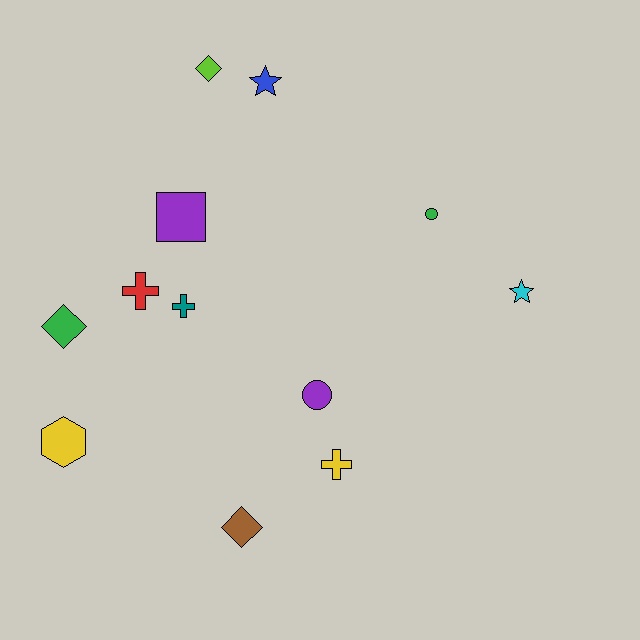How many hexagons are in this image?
There is 1 hexagon.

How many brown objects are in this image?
There is 1 brown object.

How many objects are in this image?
There are 12 objects.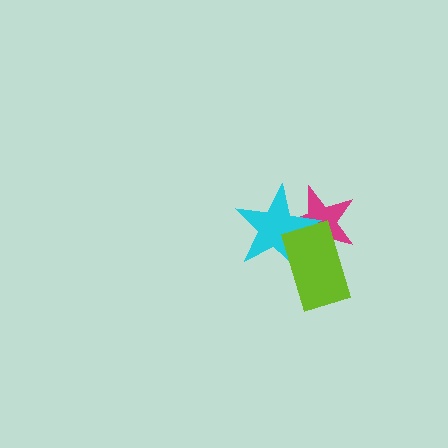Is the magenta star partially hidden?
Yes, it is partially covered by another shape.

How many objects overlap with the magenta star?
2 objects overlap with the magenta star.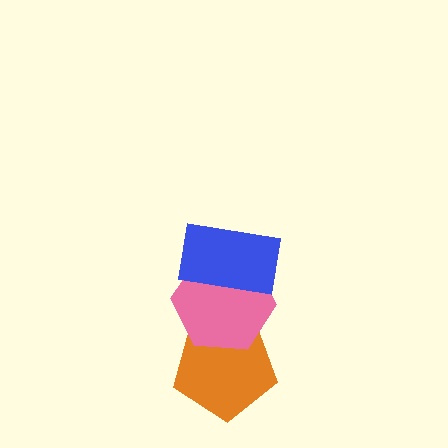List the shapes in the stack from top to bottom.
From top to bottom: the blue rectangle, the pink hexagon, the orange pentagon.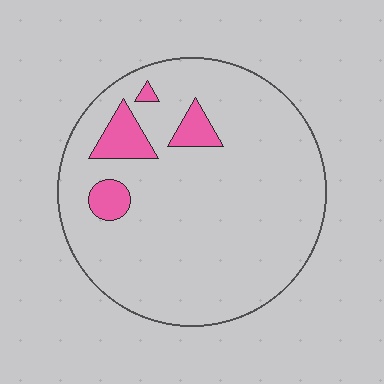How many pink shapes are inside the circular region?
4.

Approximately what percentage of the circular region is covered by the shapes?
Approximately 10%.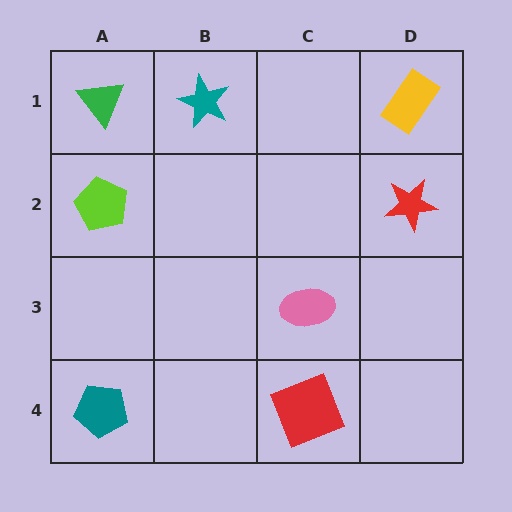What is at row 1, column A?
A green triangle.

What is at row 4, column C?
A red square.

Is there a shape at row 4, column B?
No, that cell is empty.